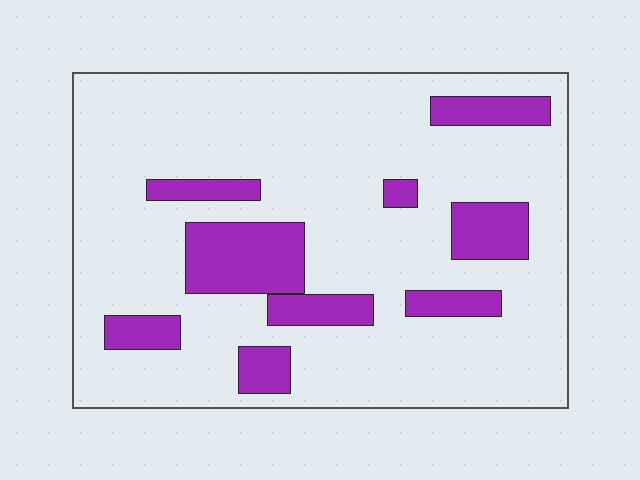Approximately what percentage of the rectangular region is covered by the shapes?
Approximately 20%.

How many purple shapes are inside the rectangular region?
9.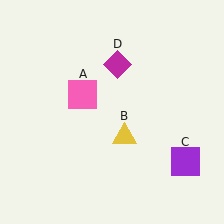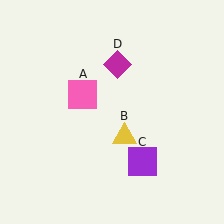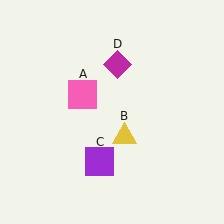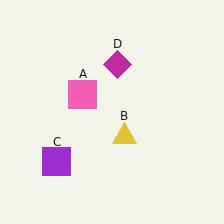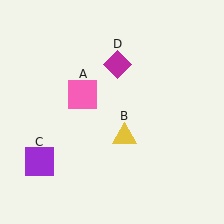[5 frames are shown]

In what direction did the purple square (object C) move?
The purple square (object C) moved left.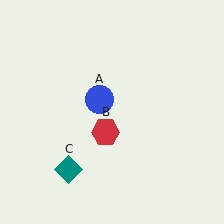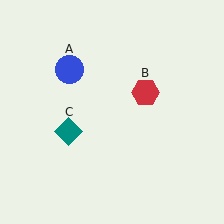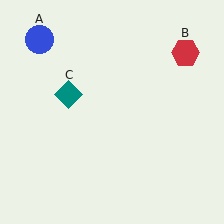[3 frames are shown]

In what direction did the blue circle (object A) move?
The blue circle (object A) moved up and to the left.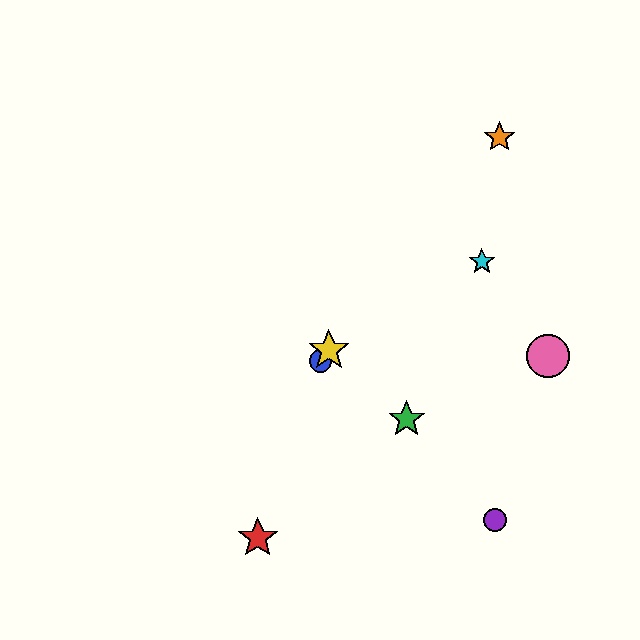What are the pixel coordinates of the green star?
The green star is at (407, 419).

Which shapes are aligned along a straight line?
The blue circle, the yellow star, the orange star are aligned along a straight line.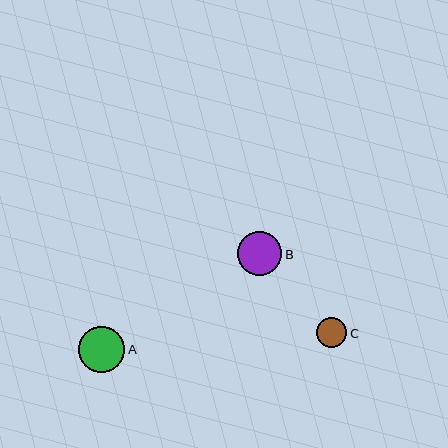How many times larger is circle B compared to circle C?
Circle B is approximately 1.5 times the size of circle C.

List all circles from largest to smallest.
From largest to smallest: A, B, C.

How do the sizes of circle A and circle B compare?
Circle A and circle B are approximately the same size.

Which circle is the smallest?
Circle C is the smallest with a size of approximately 30 pixels.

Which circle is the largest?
Circle A is the largest with a size of approximately 46 pixels.